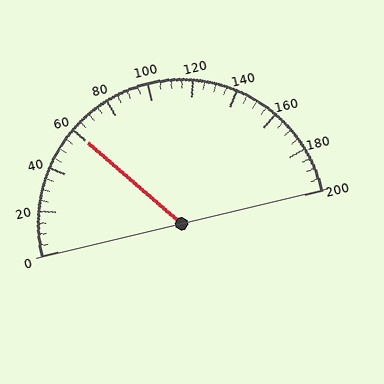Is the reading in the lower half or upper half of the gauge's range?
The reading is in the lower half of the range (0 to 200).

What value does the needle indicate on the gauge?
The needle indicates approximately 60.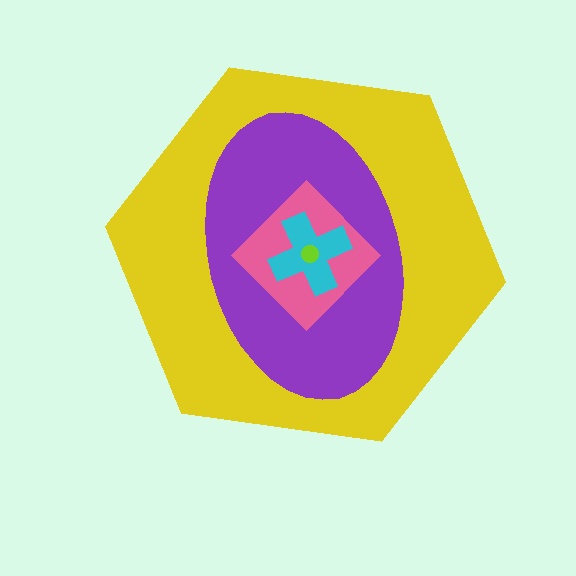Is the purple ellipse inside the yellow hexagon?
Yes.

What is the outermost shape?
The yellow hexagon.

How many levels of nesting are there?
5.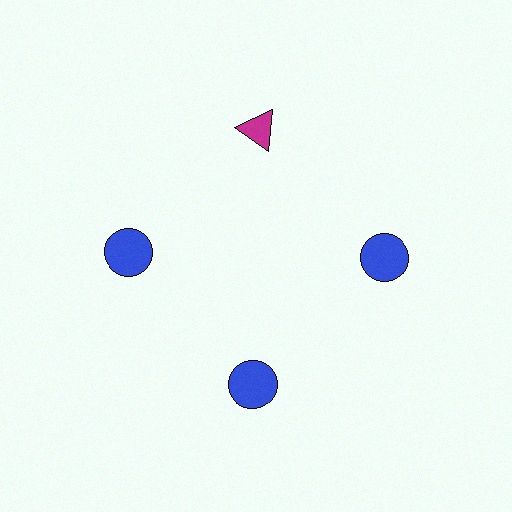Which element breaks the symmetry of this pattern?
The magenta triangle at roughly the 12 o'clock position breaks the symmetry. All other shapes are blue circles.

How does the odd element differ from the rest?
It differs in both color (magenta instead of blue) and shape (triangle instead of circle).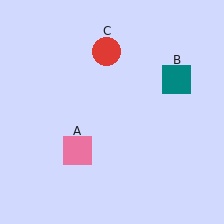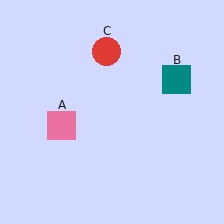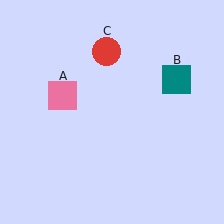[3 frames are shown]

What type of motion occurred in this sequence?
The pink square (object A) rotated clockwise around the center of the scene.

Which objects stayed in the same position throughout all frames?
Teal square (object B) and red circle (object C) remained stationary.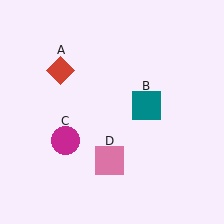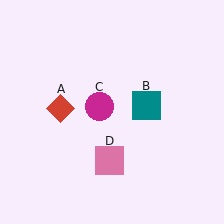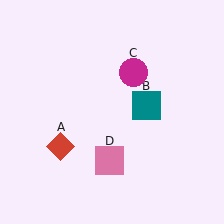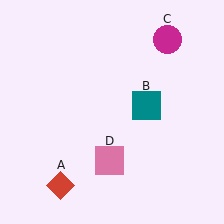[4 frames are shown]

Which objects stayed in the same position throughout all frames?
Teal square (object B) and pink square (object D) remained stationary.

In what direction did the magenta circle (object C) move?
The magenta circle (object C) moved up and to the right.